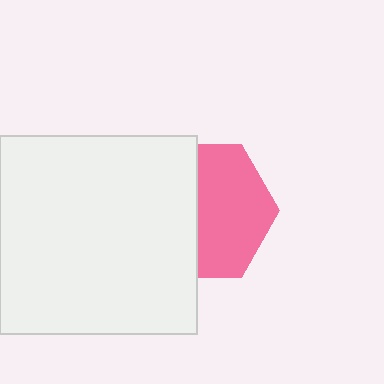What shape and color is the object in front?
The object in front is a white square.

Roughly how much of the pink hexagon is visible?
About half of it is visible (roughly 55%).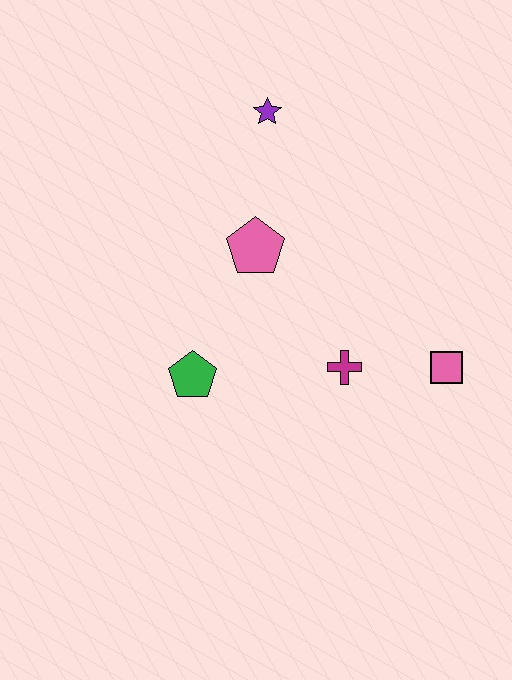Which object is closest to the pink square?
The magenta cross is closest to the pink square.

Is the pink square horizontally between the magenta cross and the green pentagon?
No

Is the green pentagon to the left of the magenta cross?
Yes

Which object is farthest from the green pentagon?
The purple star is farthest from the green pentagon.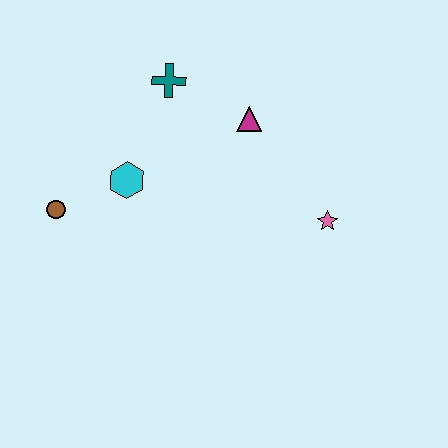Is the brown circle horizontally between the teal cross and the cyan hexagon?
No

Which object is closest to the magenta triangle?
The teal cross is closest to the magenta triangle.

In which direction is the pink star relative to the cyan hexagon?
The pink star is to the right of the cyan hexagon.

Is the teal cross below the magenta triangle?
No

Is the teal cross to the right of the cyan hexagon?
Yes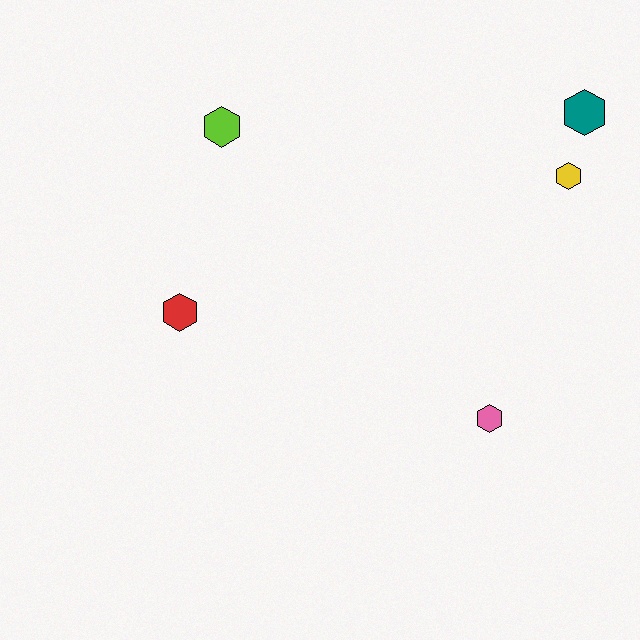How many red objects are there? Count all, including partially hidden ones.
There is 1 red object.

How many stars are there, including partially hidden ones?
There are no stars.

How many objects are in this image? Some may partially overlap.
There are 5 objects.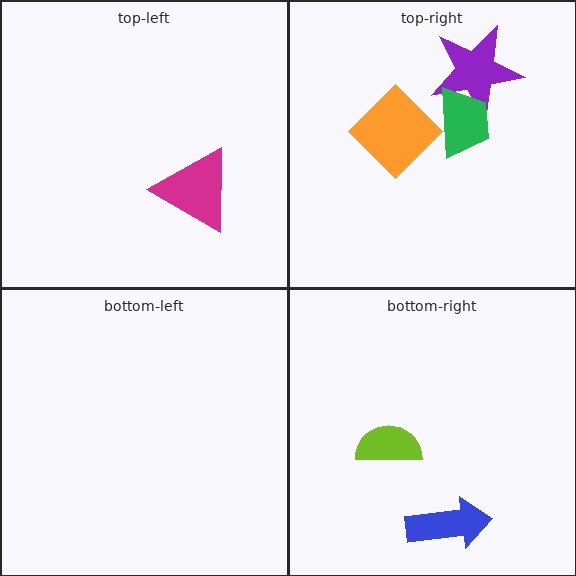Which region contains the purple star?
The top-right region.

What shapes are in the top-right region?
The orange diamond, the purple star, the green trapezoid.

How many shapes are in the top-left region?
1.